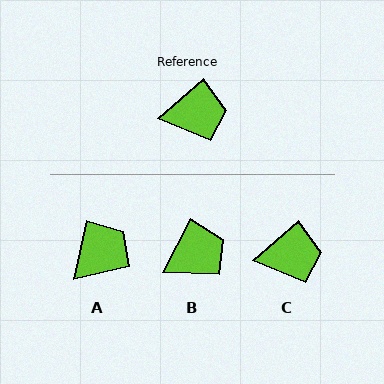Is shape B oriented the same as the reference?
No, it is off by about 21 degrees.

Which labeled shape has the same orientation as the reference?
C.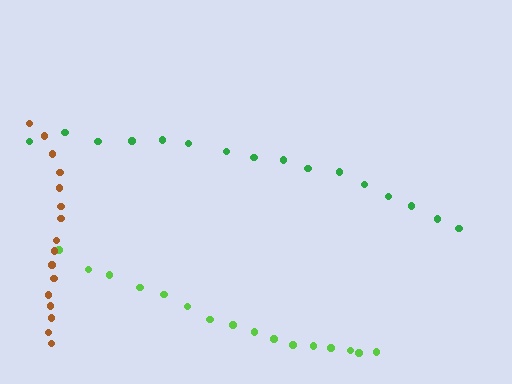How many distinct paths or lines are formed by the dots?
There are 3 distinct paths.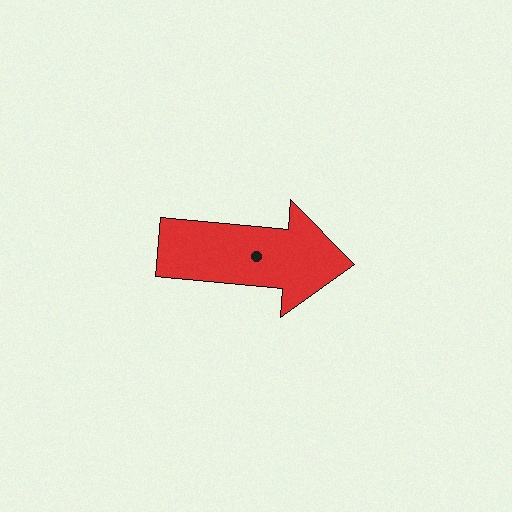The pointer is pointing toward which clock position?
Roughly 3 o'clock.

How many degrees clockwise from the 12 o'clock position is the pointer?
Approximately 95 degrees.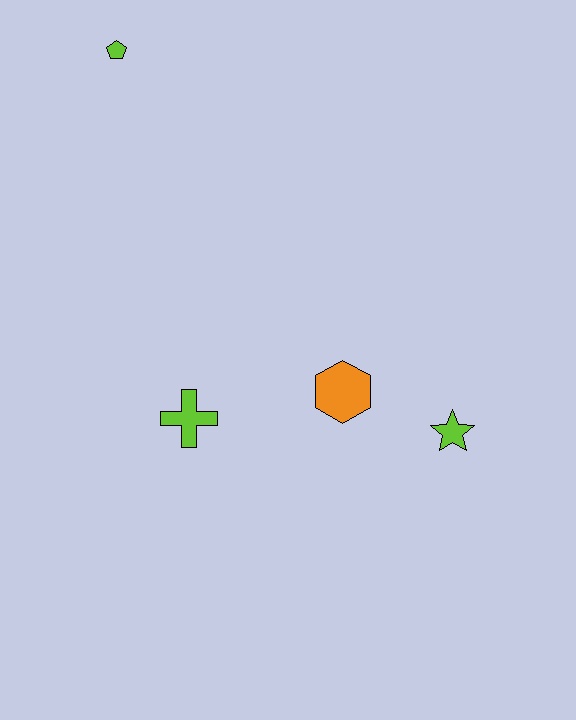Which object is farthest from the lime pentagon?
The lime star is farthest from the lime pentagon.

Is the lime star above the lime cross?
No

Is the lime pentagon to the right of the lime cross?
No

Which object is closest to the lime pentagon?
The lime cross is closest to the lime pentagon.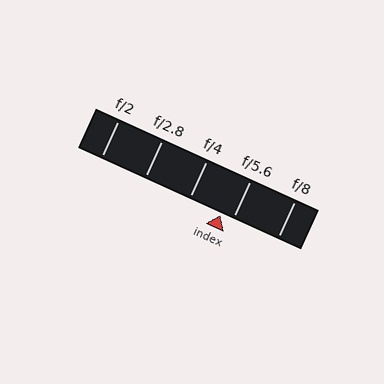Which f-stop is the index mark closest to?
The index mark is closest to f/5.6.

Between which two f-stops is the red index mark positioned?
The index mark is between f/4 and f/5.6.